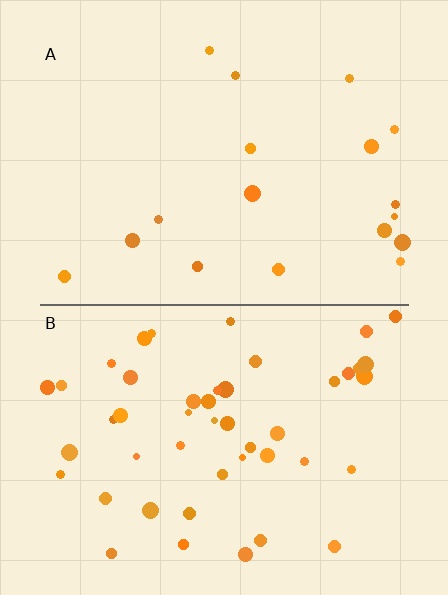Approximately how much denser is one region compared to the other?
Approximately 2.7× — region B over region A.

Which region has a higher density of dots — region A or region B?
B (the bottom).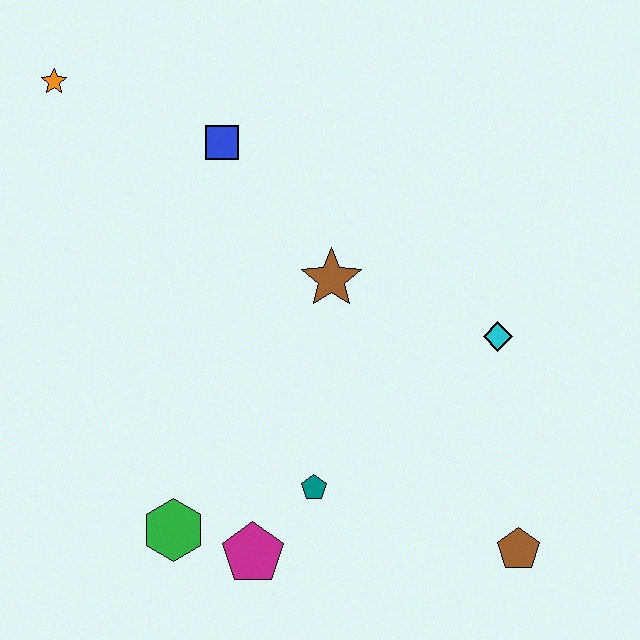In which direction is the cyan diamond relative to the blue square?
The cyan diamond is to the right of the blue square.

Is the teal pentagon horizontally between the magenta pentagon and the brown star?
Yes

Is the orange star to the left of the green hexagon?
Yes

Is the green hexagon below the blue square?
Yes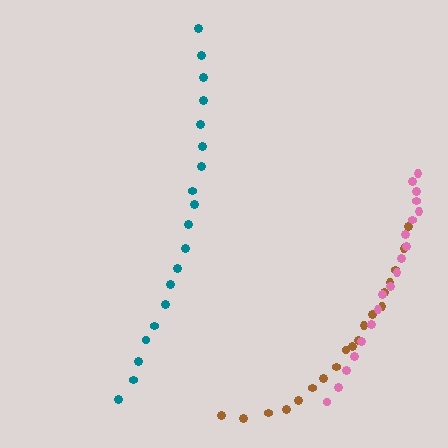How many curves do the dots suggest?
There are 3 distinct paths.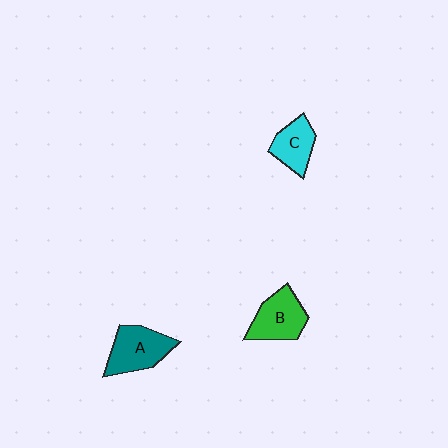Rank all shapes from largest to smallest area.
From largest to smallest: A (teal), B (green), C (cyan).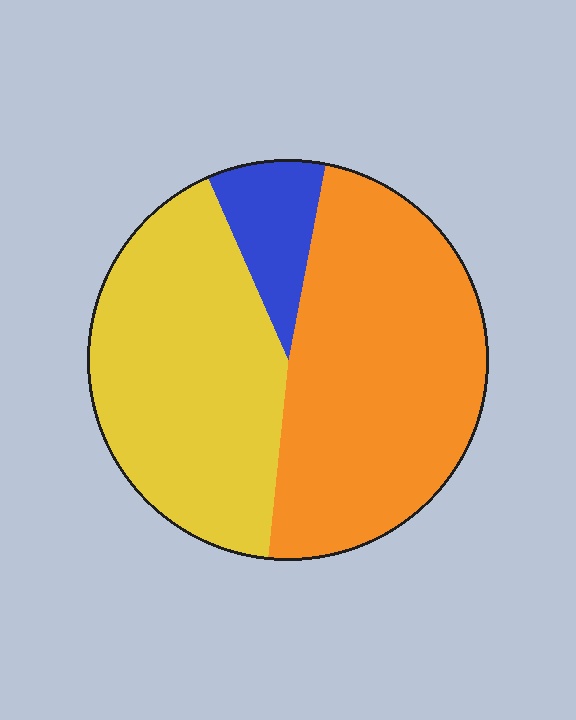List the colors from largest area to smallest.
From largest to smallest: orange, yellow, blue.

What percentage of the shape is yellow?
Yellow takes up between a quarter and a half of the shape.